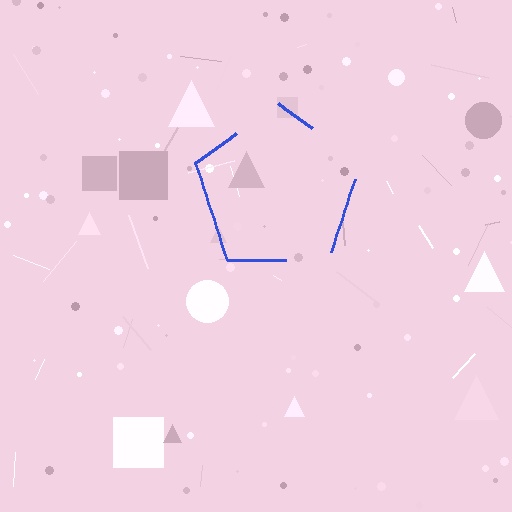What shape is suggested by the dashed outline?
The dashed outline suggests a pentagon.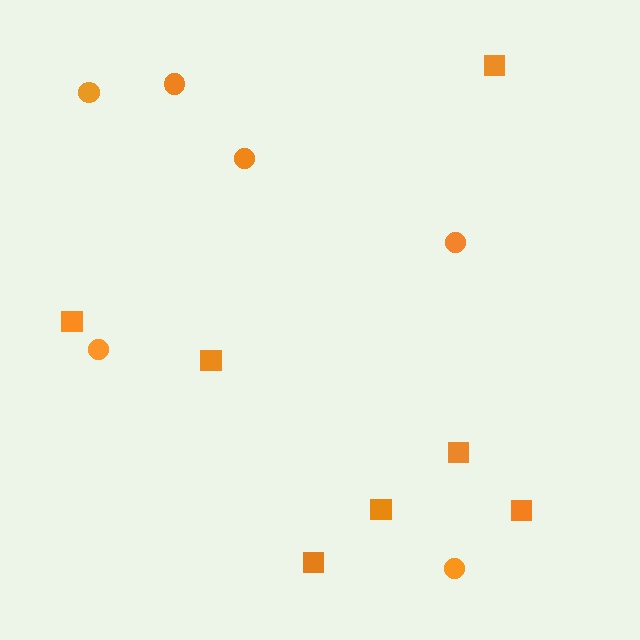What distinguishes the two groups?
There are 2 groups: one group of squares (7) and one group of circles (6).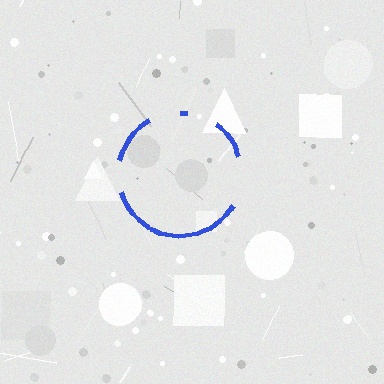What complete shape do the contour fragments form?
The contour fragments form a circle.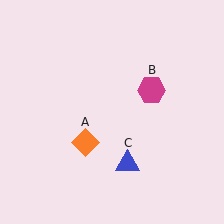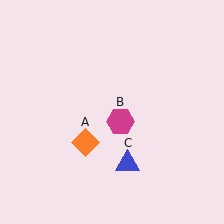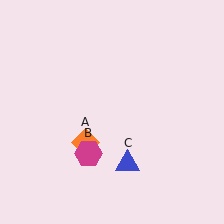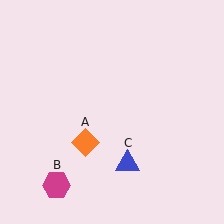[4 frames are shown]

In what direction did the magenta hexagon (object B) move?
The magenta hexagon (object B) moved down and to the left.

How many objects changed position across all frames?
1 object changed position: magenta hexagon (object B).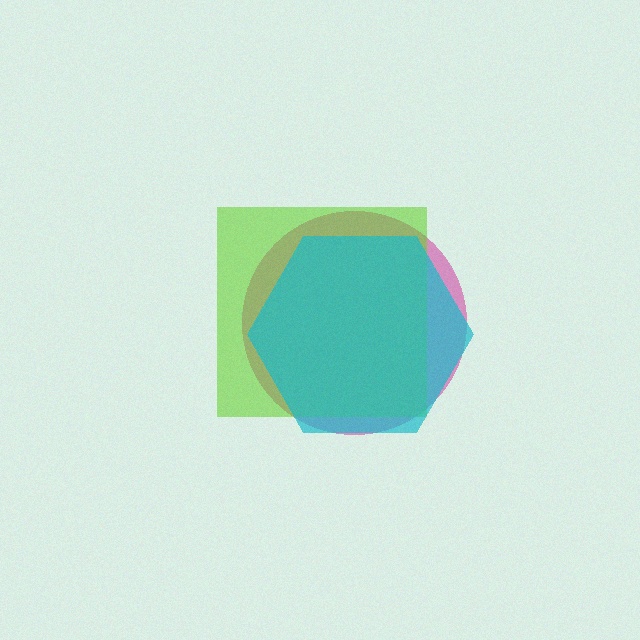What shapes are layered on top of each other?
The layered shapes are: a magenta circle, a lime square, a cyan hexagon.